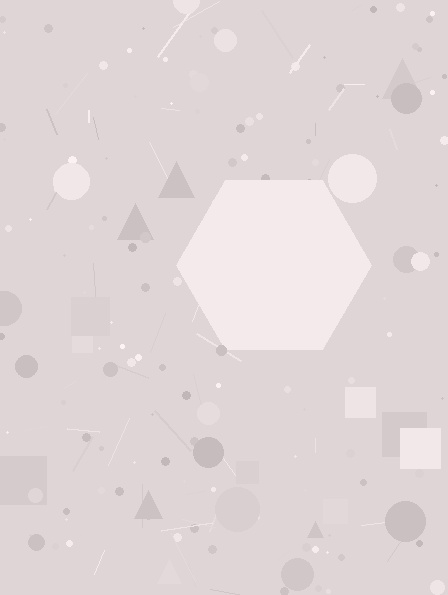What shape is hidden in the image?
A hexagon is hidden in the image.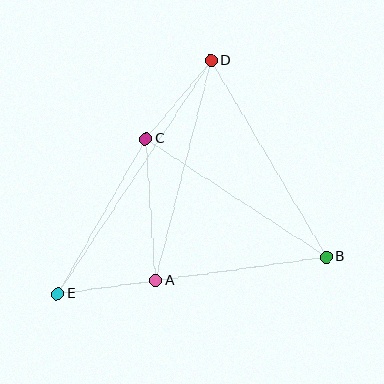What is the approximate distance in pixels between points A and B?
The distance between A and B is approximately 172 pixels.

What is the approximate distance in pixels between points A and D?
The distance between A and D is approximately 227 pixels.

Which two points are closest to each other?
Points A and E are closest to each other.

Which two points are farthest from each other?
Points D and E are farthest from each other.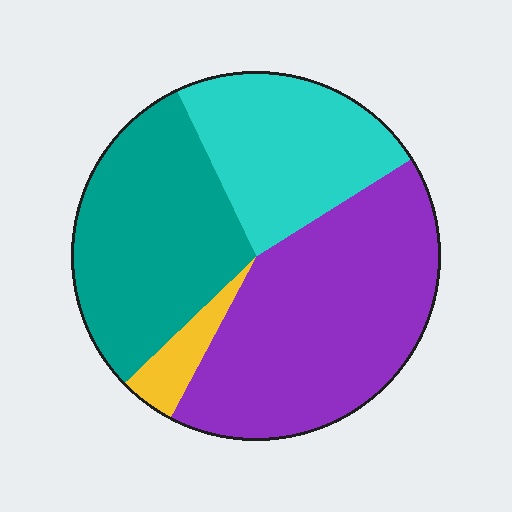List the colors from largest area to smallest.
From largest to smallest: purple, teal, cyan, yellow.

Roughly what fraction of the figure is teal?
Teal covers roughly 30% of the figure.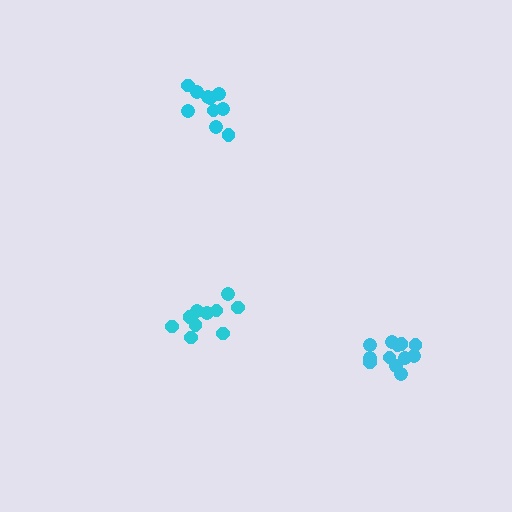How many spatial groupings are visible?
There are 3 spatial groupings.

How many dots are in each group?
Group 1: 10 dots, Group 2: 10 dots, Group 3: 12 dots (32 total).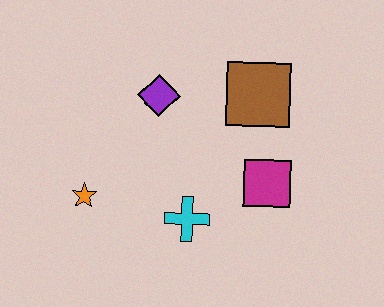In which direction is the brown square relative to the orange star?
The brown square is to the right of the orange star.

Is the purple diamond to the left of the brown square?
Yes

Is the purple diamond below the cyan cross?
No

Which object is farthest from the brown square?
The orange star is farthest from the brown square.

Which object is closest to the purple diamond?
The brown square is closest to the purple diamond.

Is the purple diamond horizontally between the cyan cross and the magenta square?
No